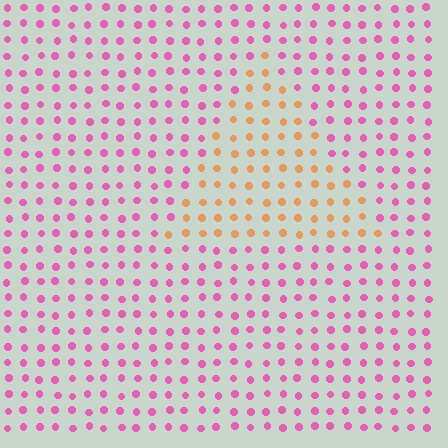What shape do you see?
I see a triangle.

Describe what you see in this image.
The image is filled with small pink elements in a uniform arrangement. A triangle-shaped region is visible where the elements are tinted to a slightly different hue, forming a subtle color boundary.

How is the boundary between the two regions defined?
The boundary is defined purely by a slight shift in hue (about 64 degrees). Spacing, size, and orientation are identical on both sides.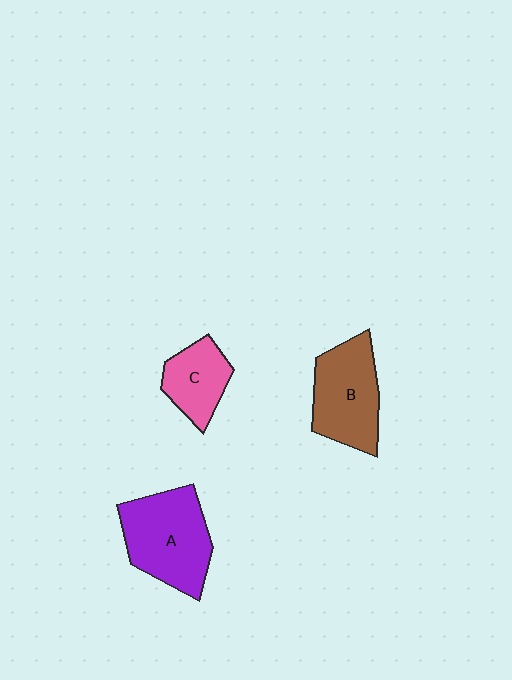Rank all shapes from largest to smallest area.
From largest to smallest: A (purple), B (brown), C (pink).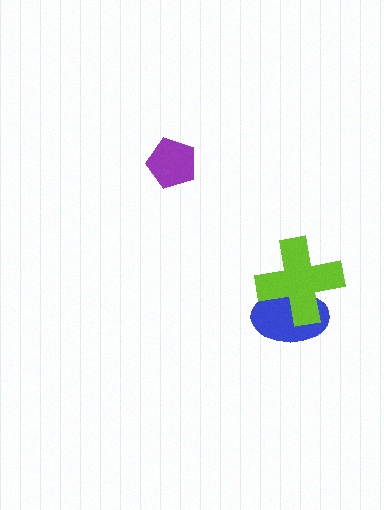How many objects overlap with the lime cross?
1 object overlaps with the lime cross.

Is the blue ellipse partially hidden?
Yes, it is partially covered by another shape.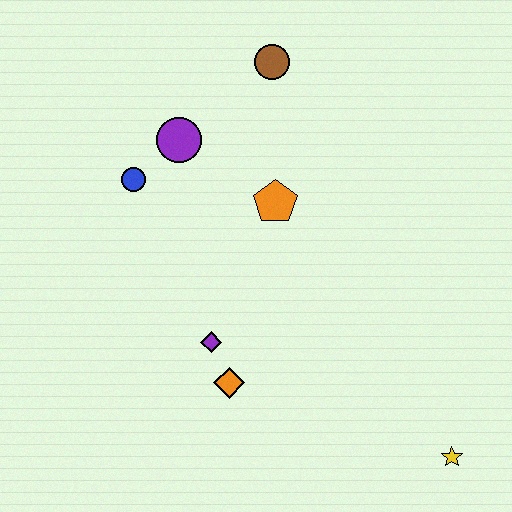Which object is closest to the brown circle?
The purple circle is closest to the brown circle.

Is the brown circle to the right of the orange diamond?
Yes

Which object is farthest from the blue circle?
The yellow star is farthest from the blue circle.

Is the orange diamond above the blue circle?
No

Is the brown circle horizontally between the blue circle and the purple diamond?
No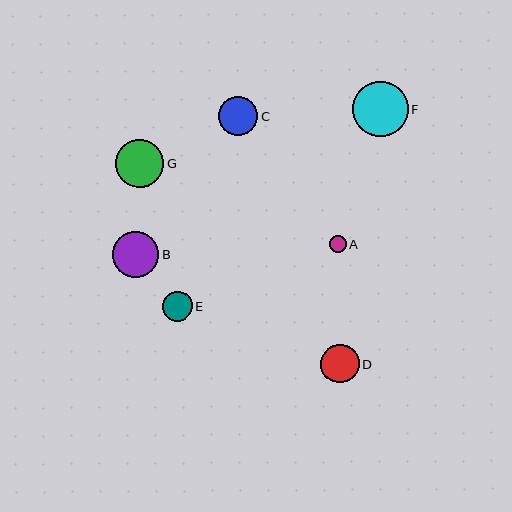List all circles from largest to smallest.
From largest to smallest: F, G, B, C, D, E, A.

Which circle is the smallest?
Circle A is the smallest with a size of approximately 17 pixels.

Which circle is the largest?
Circle F is the largest with a size of approximately 56 pixels.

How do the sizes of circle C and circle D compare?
Circle C and circle D are approximately the same size.